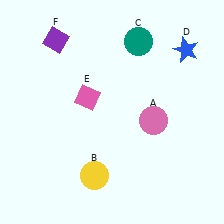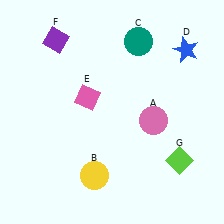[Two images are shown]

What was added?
A lime diamond (G) was added in Image 2.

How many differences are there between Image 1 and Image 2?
There is 1 difference between the two images.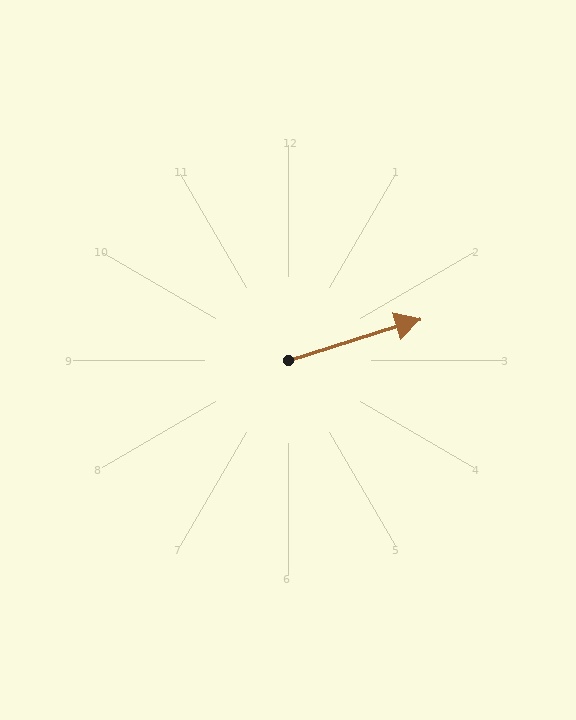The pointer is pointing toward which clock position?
Roughly 2 o'clock.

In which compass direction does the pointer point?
East.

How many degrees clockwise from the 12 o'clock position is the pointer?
Approximately 73 degrees.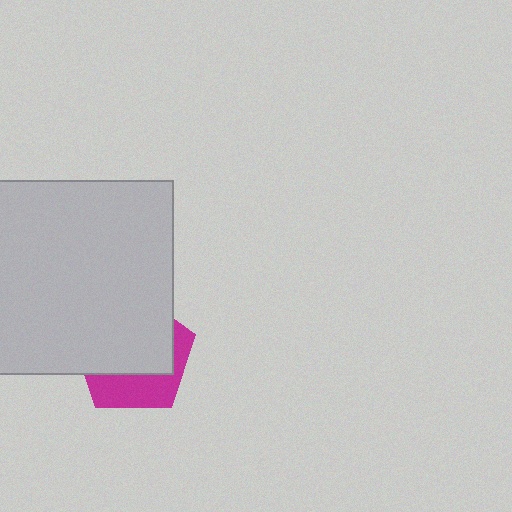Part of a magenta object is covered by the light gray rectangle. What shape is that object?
It is a pentagon.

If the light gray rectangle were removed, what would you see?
You would see the complete magenta pentagon.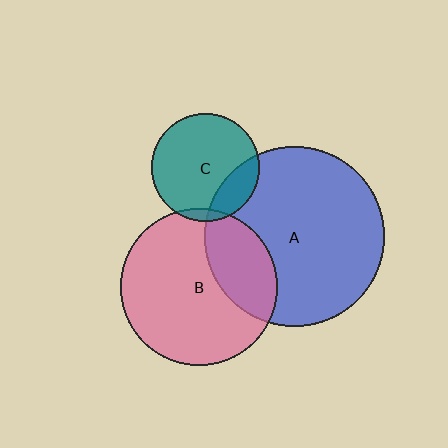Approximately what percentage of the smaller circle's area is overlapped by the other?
Approximately 20%.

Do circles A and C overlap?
Yes.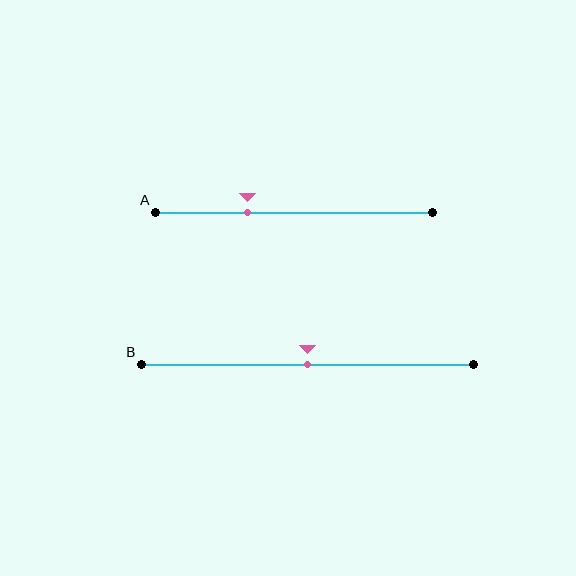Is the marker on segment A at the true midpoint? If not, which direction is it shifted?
No, the marker on segment A is shifted to the left by about 17% of the segment length.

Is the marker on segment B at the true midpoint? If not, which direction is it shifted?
Yes, the marker on segment B is at the true midpoint.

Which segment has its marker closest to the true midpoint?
Segment B has its marker closest to the true midpoint.